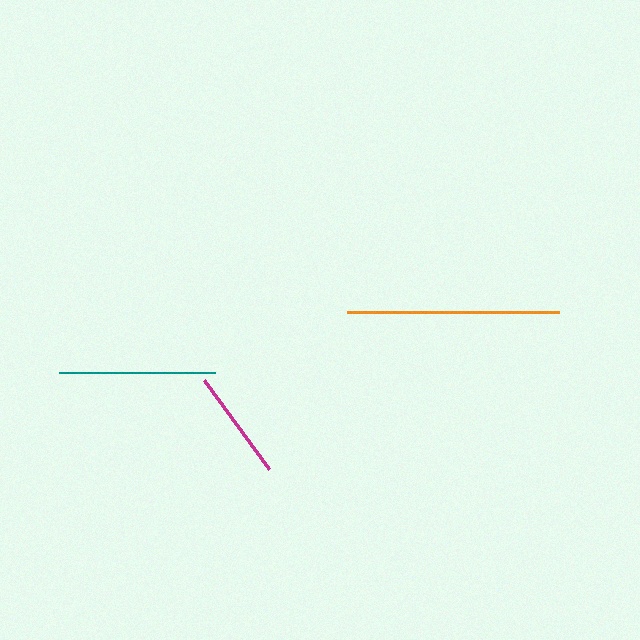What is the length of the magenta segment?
The magenta segment is approximately 110 pixels long.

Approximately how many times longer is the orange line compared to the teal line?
The orange line is approximately 1.4 times the length of the teal line.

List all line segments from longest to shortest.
From longest to shortest: orange, teal, magenta.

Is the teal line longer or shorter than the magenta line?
The teal line is longer than the magenta line.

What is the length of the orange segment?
The orange segment is approximately 213 pixels long.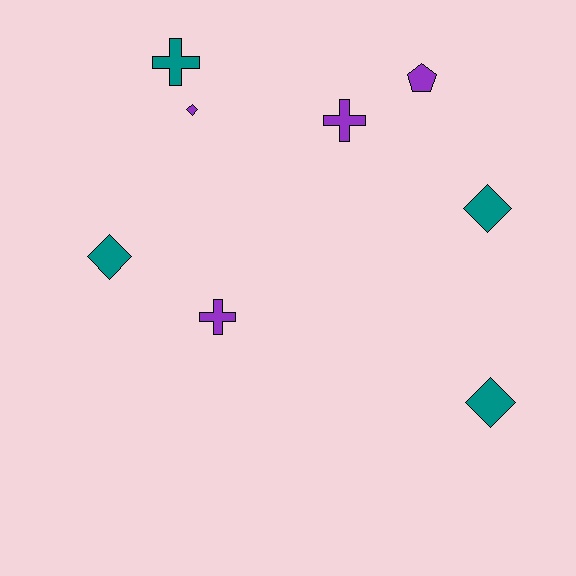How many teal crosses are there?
There is 1 teal cross.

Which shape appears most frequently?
Diamond, with 4 objects.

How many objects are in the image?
There are 8 objects.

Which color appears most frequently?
Purple, with 4 objects.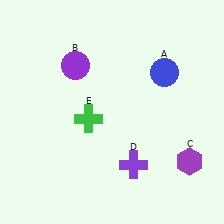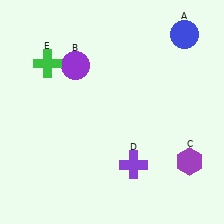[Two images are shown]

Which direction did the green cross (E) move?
The green cross (E) moved up.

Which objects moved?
The objects that moved are: the blue circle (A), the green cross (E).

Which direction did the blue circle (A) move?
The blue circle (A) moved up.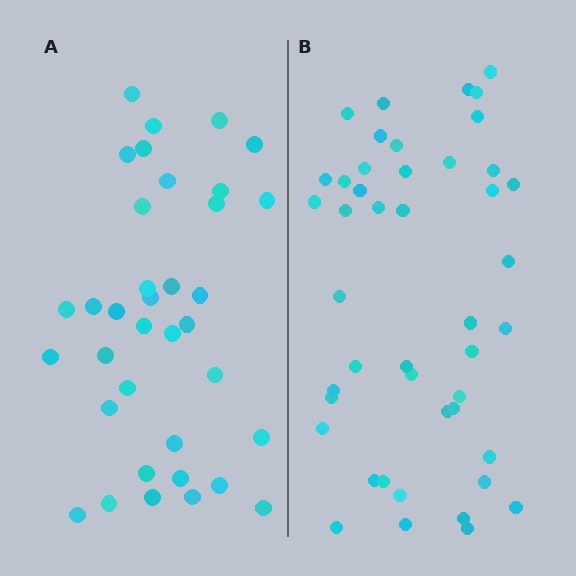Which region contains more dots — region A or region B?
Region B (the right region) has more dots.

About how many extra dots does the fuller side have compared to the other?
Region B has roughly 8 or so more dots than region A.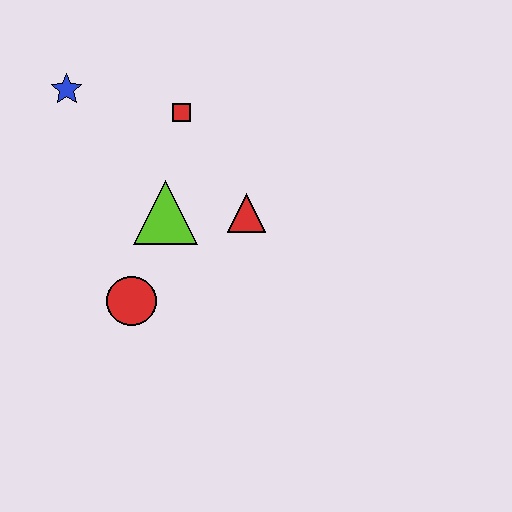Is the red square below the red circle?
No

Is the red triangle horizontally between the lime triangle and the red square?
No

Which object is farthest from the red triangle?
The blue star is farthest from the red triangle.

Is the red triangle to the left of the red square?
No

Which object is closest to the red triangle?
The lime triangle is closest to the red triangle.